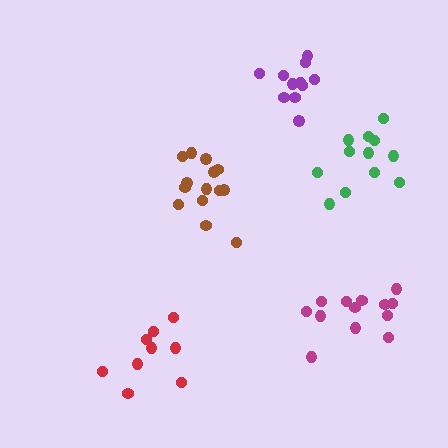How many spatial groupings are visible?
There are 5 spatial groupings.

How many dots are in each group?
Group 1: 14 dots, Group 2: 11 dots, Group 3: 9 dots, Group 4: 14 dots, Group 5: 12 dots (60 total).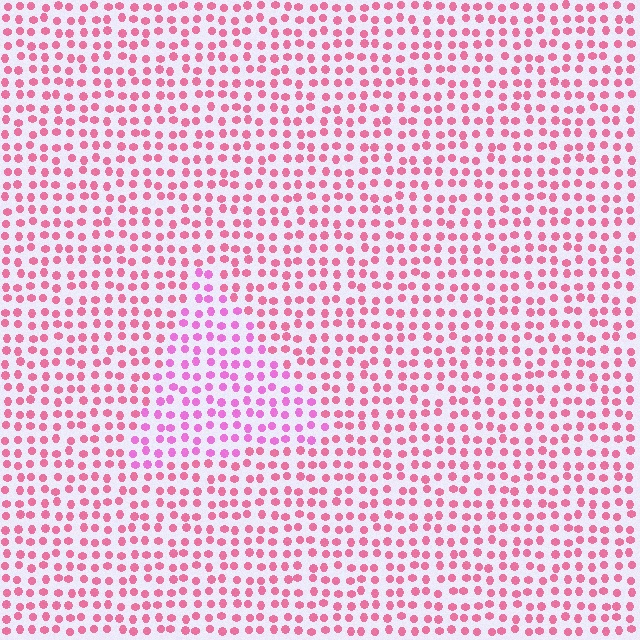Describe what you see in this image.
The image is filled with small pink elements in a uniform arrangement. A triangle-shaped region is visible where the elements are tinted to a slightly different hue, forming a subtle color boundary.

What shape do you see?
I see a triangle.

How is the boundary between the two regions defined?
The boundary is defined purely by a slight shift in hue (about 29 degrees). Spacing, size, and orientation are identical on both sides.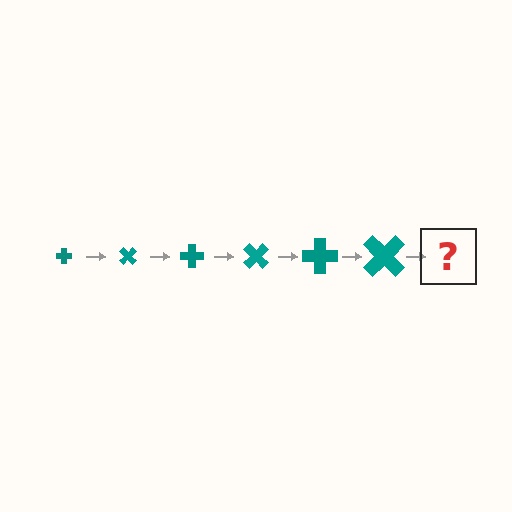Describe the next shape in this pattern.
It should be a cross, larger than the previous one and rotated 270 degrees from the start.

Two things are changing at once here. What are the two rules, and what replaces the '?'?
The two rules are that the cross grows larger each step and it rotates 45 degrees each step. The '?' should be a cross, larger than the previous one and rotated 270 degrees from the start.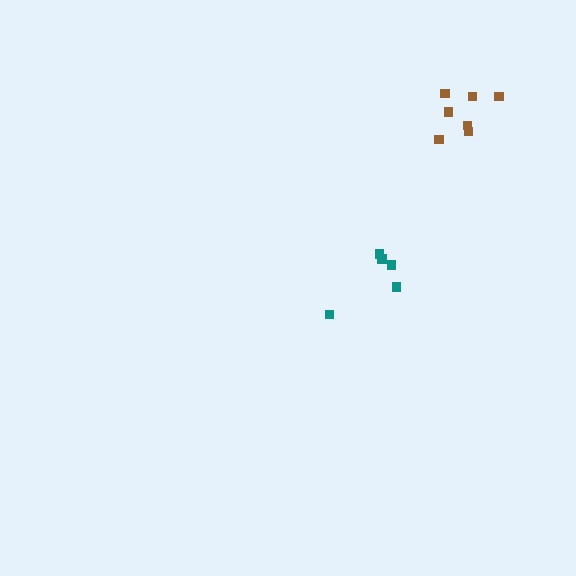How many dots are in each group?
Group 1: 5 dots, Group 2: 7 dots (12 total).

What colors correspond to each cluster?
The clusters are colored: teal, brown.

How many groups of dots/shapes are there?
There are 2 groups.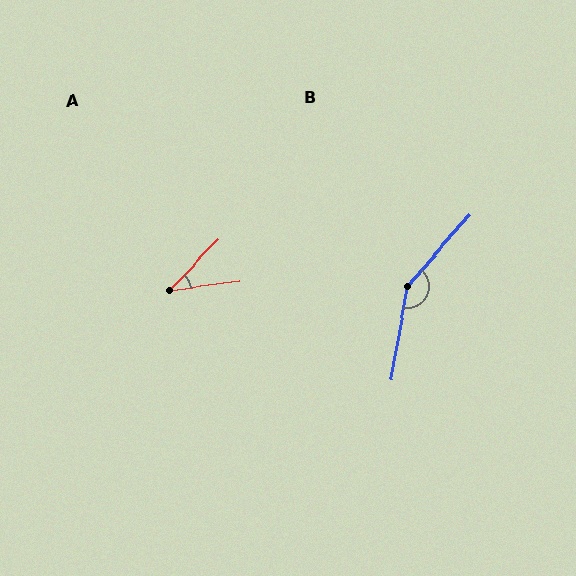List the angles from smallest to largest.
A (38°), B (148°).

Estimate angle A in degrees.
Approximately 38 degrees.